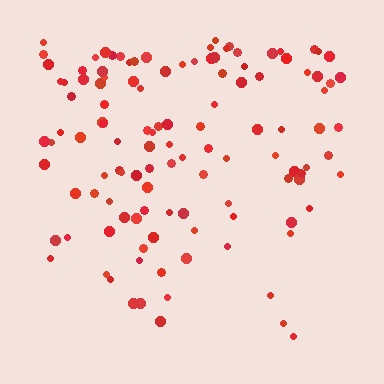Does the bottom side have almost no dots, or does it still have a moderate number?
Still a moderate number, just noticeably fewer than the top.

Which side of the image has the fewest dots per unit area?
The bottom.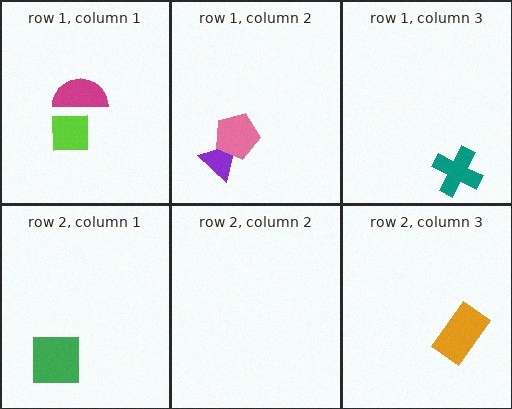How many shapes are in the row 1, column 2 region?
2.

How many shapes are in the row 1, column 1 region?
2.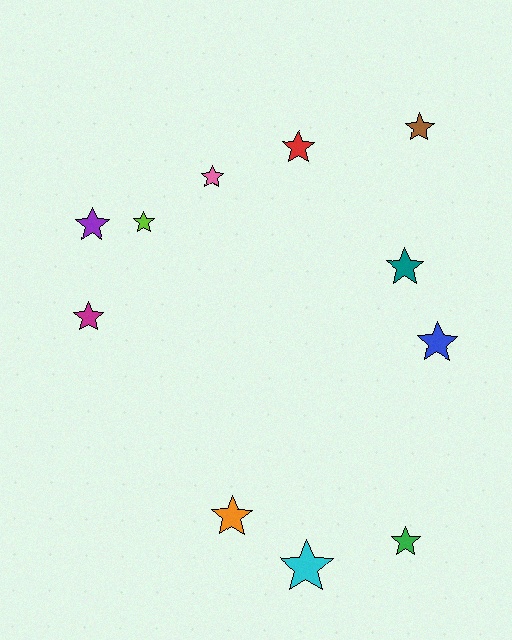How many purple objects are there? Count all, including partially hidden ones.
There is 1 purple object.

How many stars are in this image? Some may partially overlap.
There are 11 stars.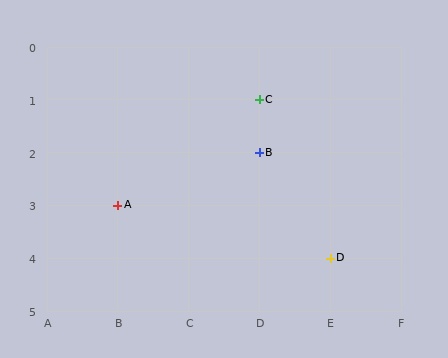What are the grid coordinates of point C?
Point C is at grid coordinates (D, 1).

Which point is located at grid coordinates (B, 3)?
Point A is at (B, 3).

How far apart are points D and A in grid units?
Points D and A are 3 columns and 1 row apart (about 3.2 grid units diagonally).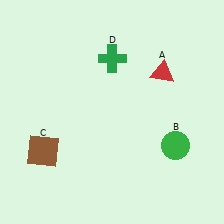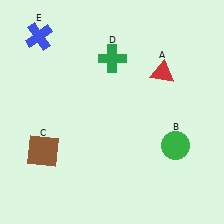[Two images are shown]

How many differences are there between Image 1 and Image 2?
There is 1 difference between the two images.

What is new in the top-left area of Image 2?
A blue cross (E) was added in the top-left area of Image 2.